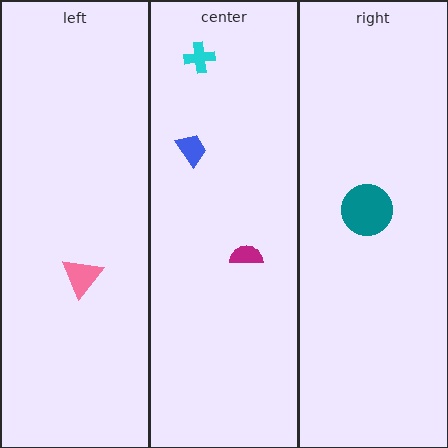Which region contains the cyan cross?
The center region.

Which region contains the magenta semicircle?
The center region.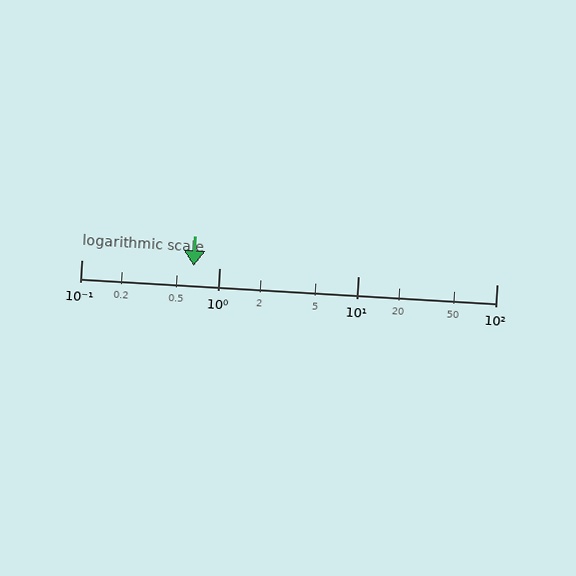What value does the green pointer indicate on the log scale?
The pointer indicates approximately 0.65.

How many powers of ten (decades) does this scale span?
The scale spans 3 decades, from 0.1 to 100.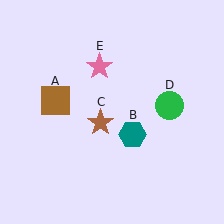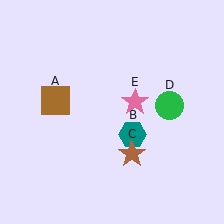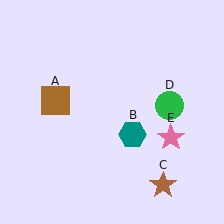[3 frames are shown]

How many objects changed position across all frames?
2 objects changed position: brown star (object C), pink star (object E).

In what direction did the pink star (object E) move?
The pink star (object E) moved down and to the right.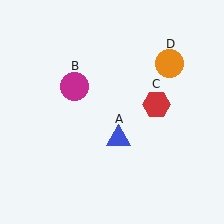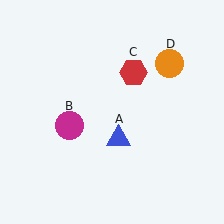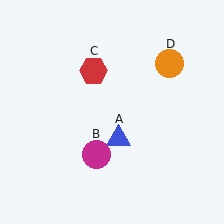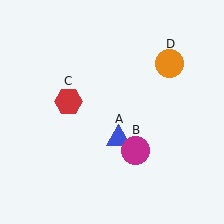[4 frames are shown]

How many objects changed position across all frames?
2 objects changed position: magenta circle (object B), red hexagon (object C).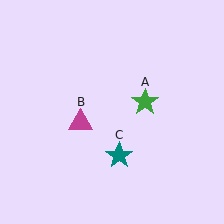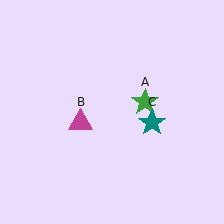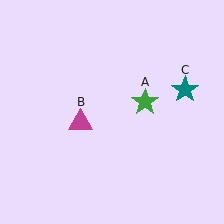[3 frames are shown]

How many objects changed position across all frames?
1 object changed position: teal star (object C).